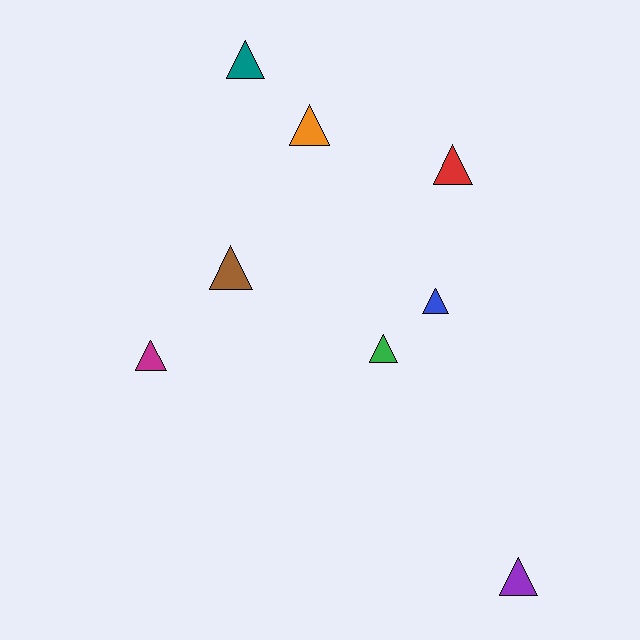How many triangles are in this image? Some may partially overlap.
There are 8 triangles.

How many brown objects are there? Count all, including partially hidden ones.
There is 1 brown object.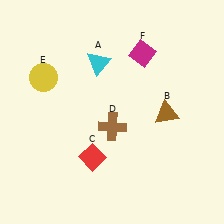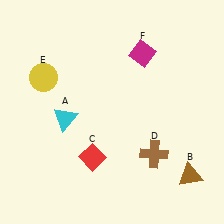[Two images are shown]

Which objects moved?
The objects that moved are: the cyan triangle (A), the brown triangle (B), the brown cross (D).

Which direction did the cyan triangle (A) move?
The cyan triangle (A) moved down.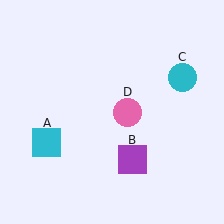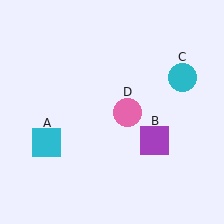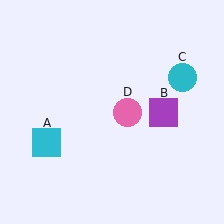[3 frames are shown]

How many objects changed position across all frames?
1 object changed position: purple square (object B).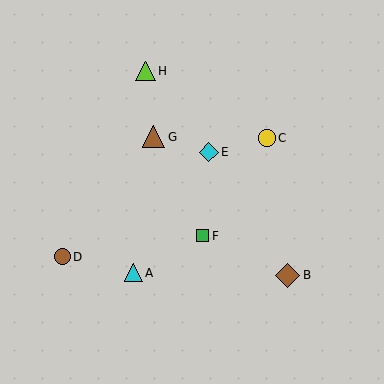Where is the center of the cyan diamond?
The center of the cyan diamond is at (209, 152).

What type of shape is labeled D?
Shape D is a brown circle.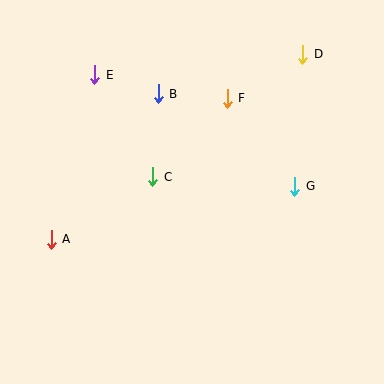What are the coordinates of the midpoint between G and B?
The midpoint between G and B is at (226, 140).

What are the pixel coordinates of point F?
Point F is at (227, 98).